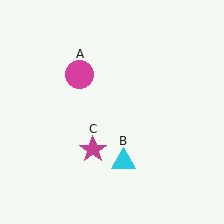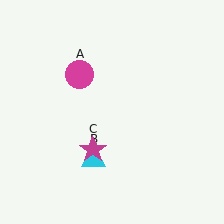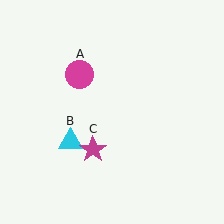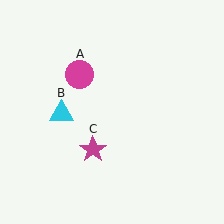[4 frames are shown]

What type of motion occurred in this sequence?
The cyan triangle (object B) rotated clockwise around the center of the scene.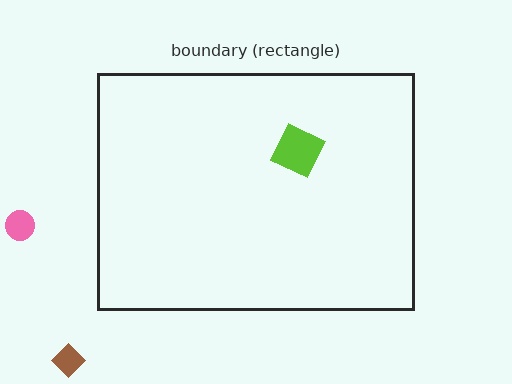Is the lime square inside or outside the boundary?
Inside.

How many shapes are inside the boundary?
1 inside, 2 outside.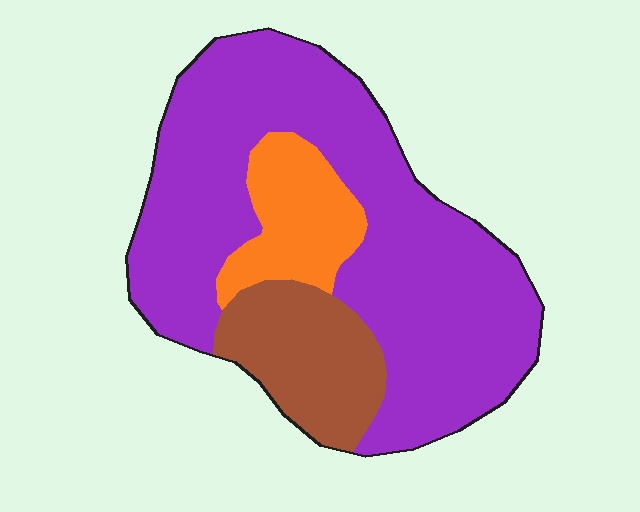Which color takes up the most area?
Purple, at roughly 70%.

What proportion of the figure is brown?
Brown takes up less than a quarter of the figure.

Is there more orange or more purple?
Purple.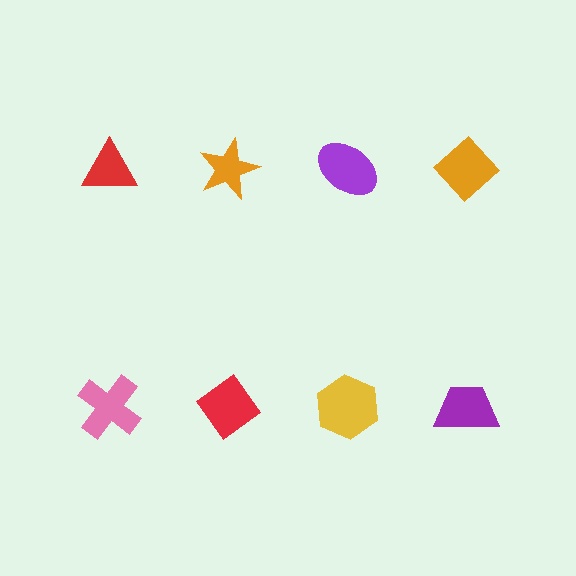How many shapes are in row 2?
4 shapes.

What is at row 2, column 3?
A yellow hexagon.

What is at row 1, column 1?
A red triangle.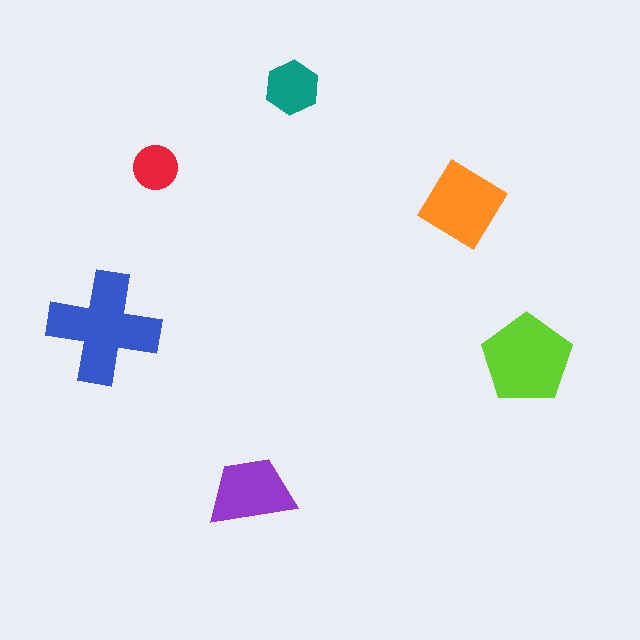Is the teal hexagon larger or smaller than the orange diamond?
Smaller.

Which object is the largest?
The blue cross.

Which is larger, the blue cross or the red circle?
The blue cross.